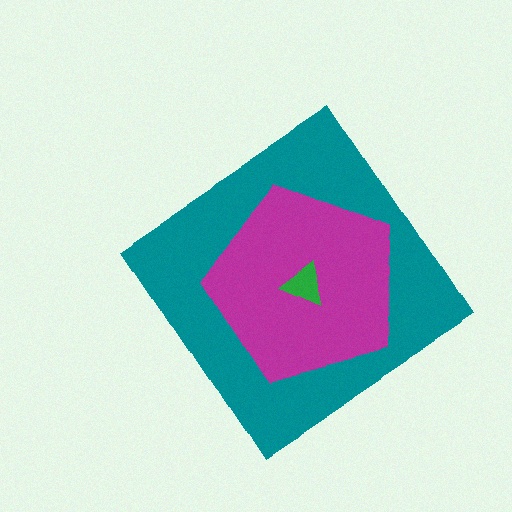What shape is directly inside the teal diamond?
The magenta pentagon.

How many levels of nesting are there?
3.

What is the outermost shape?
The teal diamond.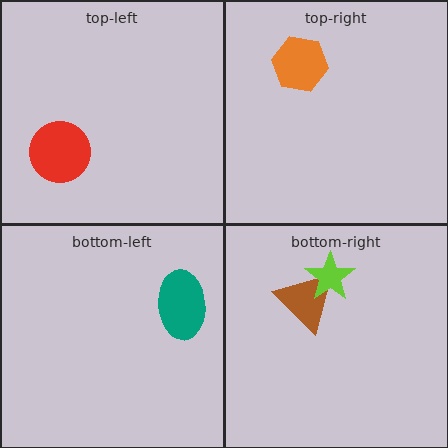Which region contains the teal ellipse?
The bottom-left region.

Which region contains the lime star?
The bottom-right region.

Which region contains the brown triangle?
The bottom-right region.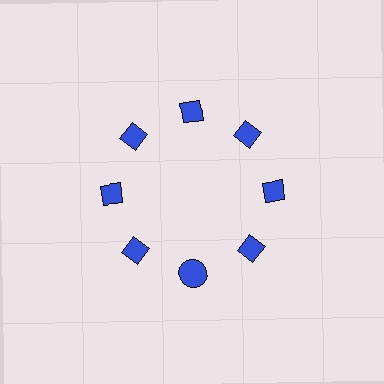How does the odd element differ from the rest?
It has a different shape: circle instead of diamond.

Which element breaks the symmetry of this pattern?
The blue circle at roughly the 6 o'clock position breaks the symmetry. All other shapes are blue diamonds.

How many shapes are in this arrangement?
There are 8 shapes arranged in a ring pattern.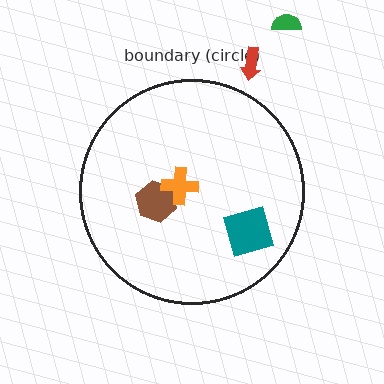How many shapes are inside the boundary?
3 inside, 2 outside.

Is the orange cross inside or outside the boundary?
Inside.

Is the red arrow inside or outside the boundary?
Outside.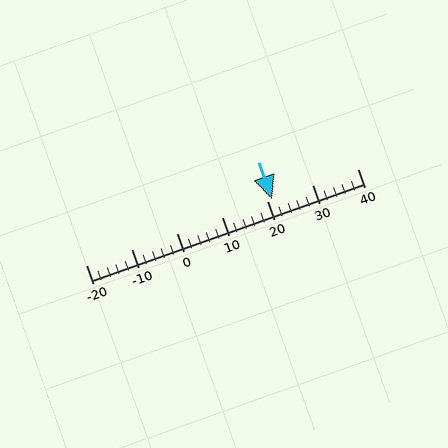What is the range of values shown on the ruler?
The ruler shows values from -20 to 40.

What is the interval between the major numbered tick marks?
The major tick marks are spaced 10 units apart.